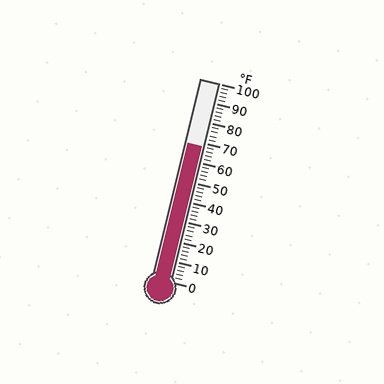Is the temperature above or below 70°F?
The temperature is below 70°F.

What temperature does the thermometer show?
The thermometer shows approximately 68°F.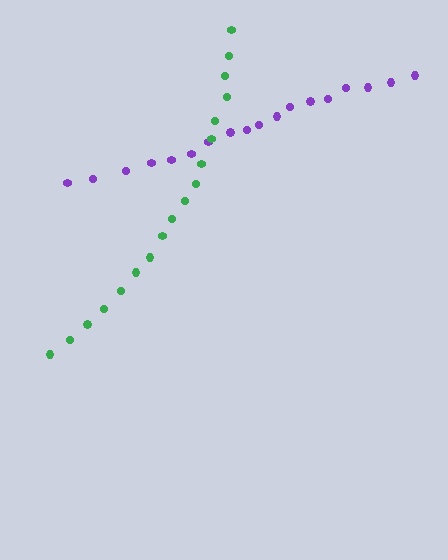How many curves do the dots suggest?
There are 2 distinct paths.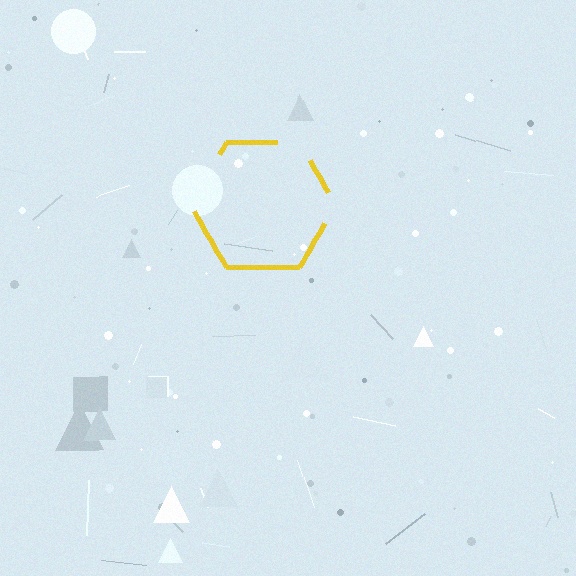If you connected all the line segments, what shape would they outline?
They would outline a hexagon.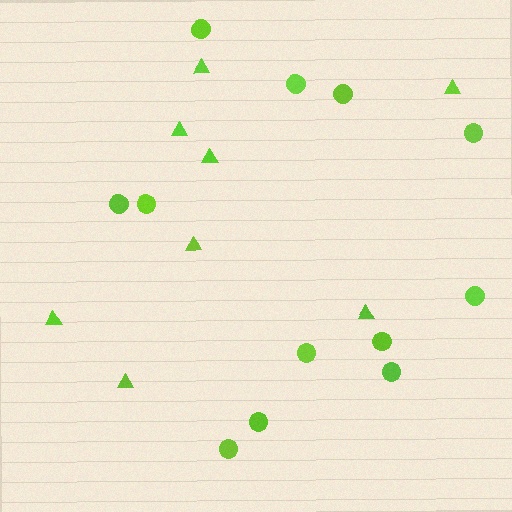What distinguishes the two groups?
There are 2 groups: one group of triangles (8) and one group of circles (12).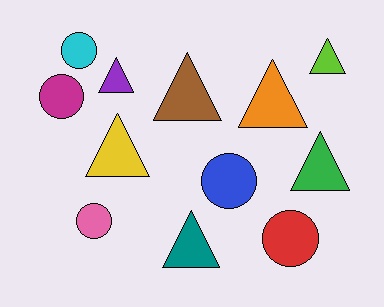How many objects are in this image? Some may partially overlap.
There are 12 objects.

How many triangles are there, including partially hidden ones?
There are 7 triangles.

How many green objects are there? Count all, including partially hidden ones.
There is 1 green object.